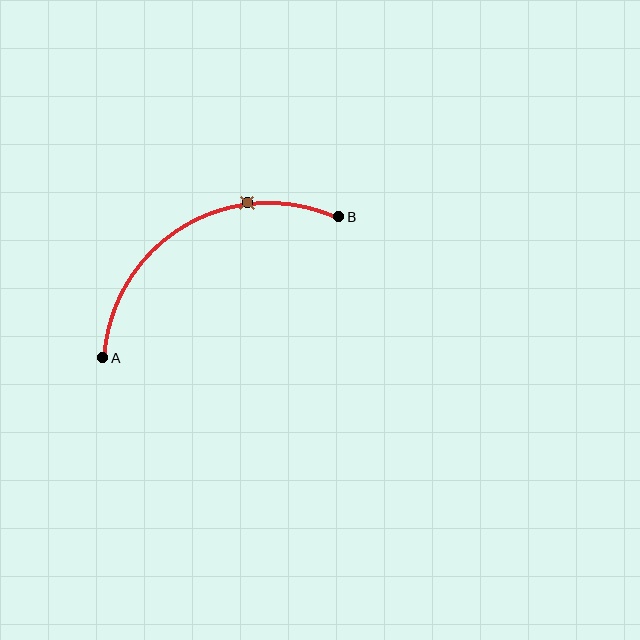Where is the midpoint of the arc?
The arc midpoint is the point on the curve farthest from the straight line joining A and B. It sits above that line.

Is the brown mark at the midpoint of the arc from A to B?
No. The brown mark lies on the arc but is closer to endpoint B. The arc midpoint would be at the point on the curve equidistant along the arc from both A and B.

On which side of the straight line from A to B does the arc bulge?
The arc bulges above the straight line connecting A and B.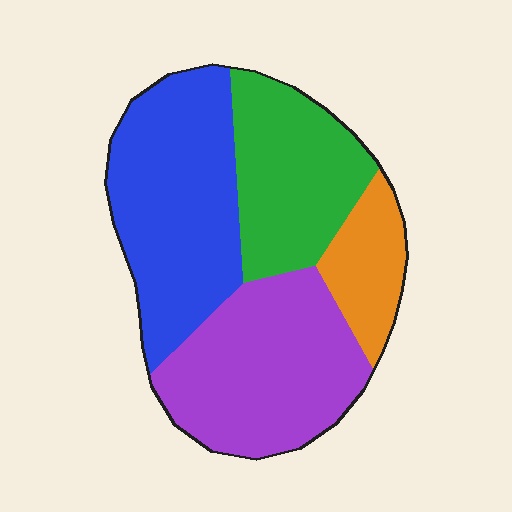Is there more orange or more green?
Green.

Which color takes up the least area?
Orange, at roughly 10%.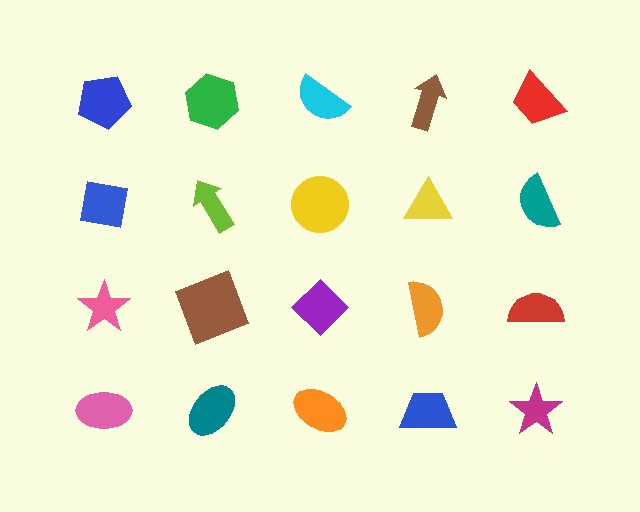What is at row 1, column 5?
A red trapezoid.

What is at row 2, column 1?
A blue square.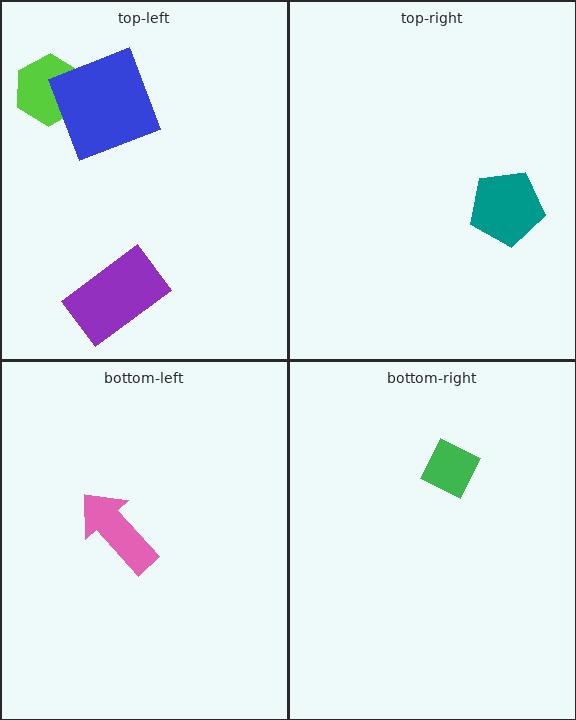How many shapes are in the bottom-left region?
1.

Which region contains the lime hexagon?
The top-left region.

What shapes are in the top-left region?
The lime hexagon, the blue square, the purple rectangle.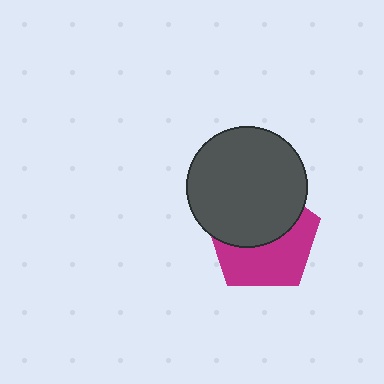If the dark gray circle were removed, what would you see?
You would see the complete magenta pentagon.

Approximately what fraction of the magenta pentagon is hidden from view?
Roughly 50% of the magenta pentagon is hidden behind the dark gray circle.